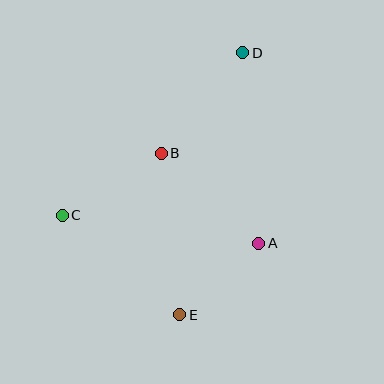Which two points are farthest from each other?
Points D and E are farthest from each other.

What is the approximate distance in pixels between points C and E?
The distance between C and E is approximately 154 pixels.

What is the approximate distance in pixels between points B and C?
The distance between B and C is approximately 117 pixels.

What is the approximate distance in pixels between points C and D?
The distance between C and D is approximately 243 pixels.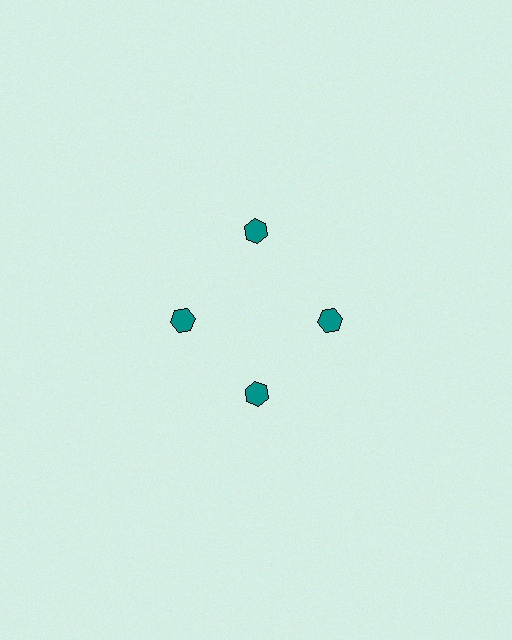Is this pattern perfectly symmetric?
No. The 4 teal hexagons are arranged in a ring, but one element near the 12 o'clock position is pushed outward from the center, breaking the 4-fold rotational symmetry.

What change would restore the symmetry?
The symmetry would be restored by moving it inward, back onto the ring so that all 4 hexagons sit at equal angles and equal distance from the center.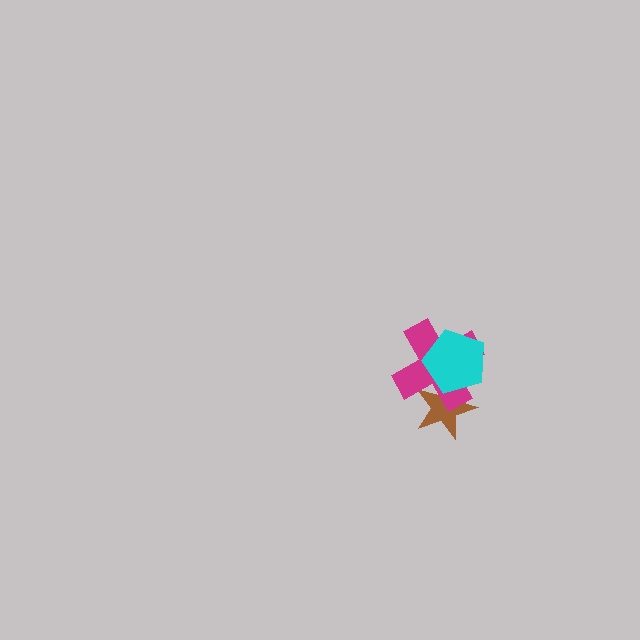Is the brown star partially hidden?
Yes, it is partially covered by another shape.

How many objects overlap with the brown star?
2 objects overlap with the brown star.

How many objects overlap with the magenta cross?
2 objects overlap with the magenta cross.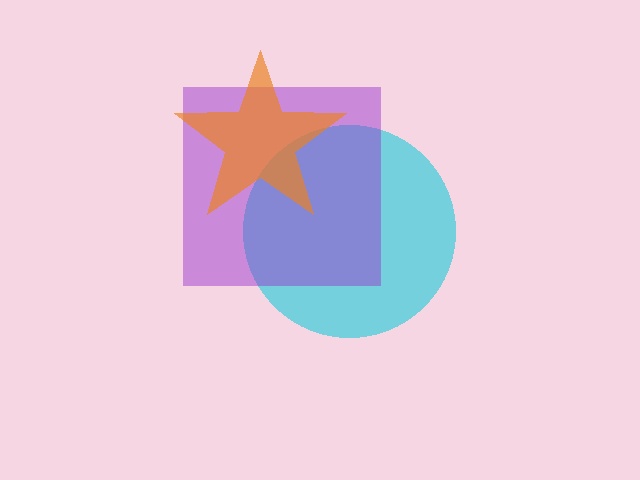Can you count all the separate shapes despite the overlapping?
Yes, there are 3 separate shapes.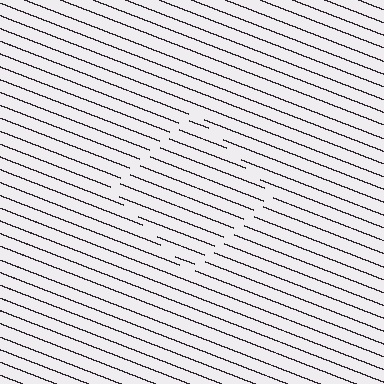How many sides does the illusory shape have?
4 sides — the line-ends trace a square.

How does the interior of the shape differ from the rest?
The interior of the shape contains the same grating, shifted by half a period — the contour is defined by the phase discontinuity where line-ends from the inner and outer gratings abut.